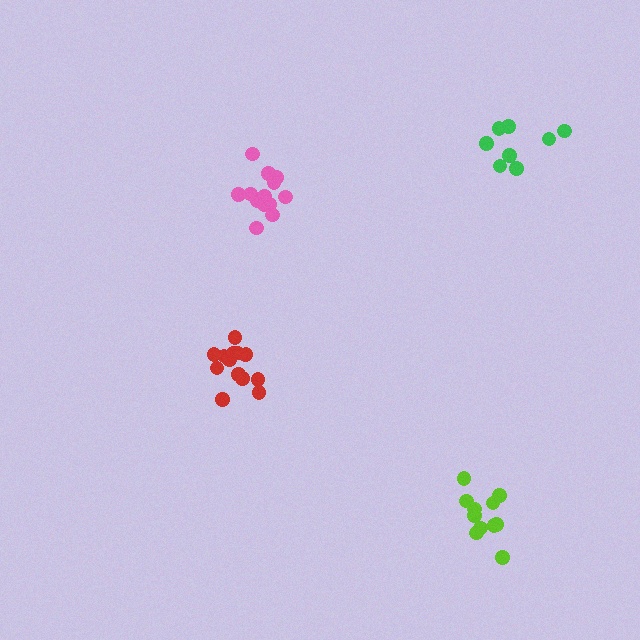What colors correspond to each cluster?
The clusters are colored: green, red, lime, pink.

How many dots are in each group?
Group 1: 8 dots, Group 2: 14 dots, Group 3: 11 dots, Group 4: 13 dots (46 total).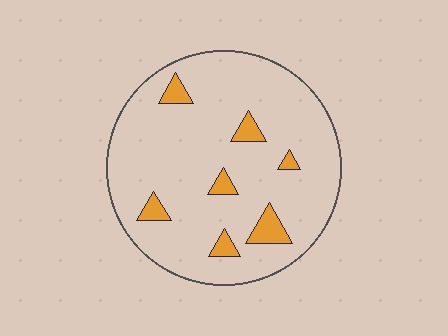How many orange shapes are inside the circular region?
7.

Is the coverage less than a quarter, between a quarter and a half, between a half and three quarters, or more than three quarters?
Less than a quarter.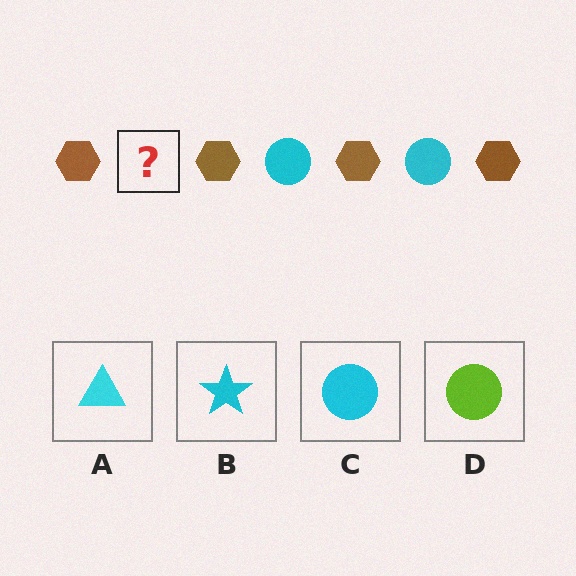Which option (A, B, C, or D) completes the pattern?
C.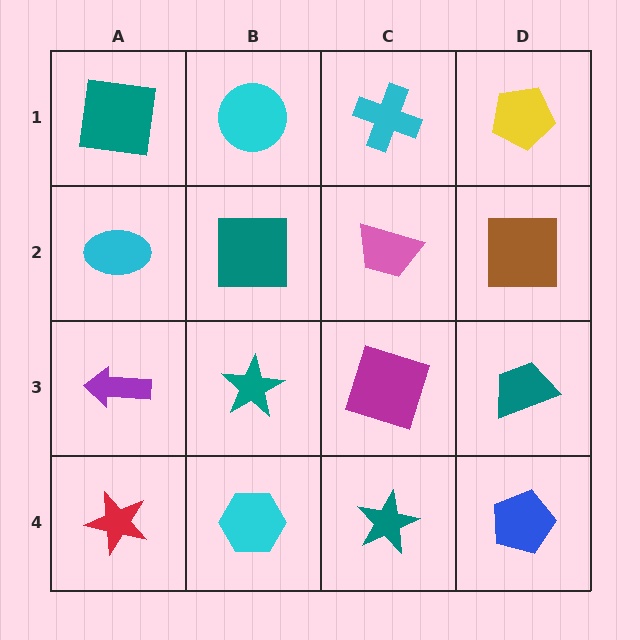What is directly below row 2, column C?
A magenta square.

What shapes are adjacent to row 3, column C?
A pink trapezoid (row 2, column C), a teal star (row 4, column C), a teal star (row 3, column B), a teal trapezoid (row 3, column D).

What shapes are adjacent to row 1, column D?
A brown square (row 2, column D), a cyan cross (row 1, column C).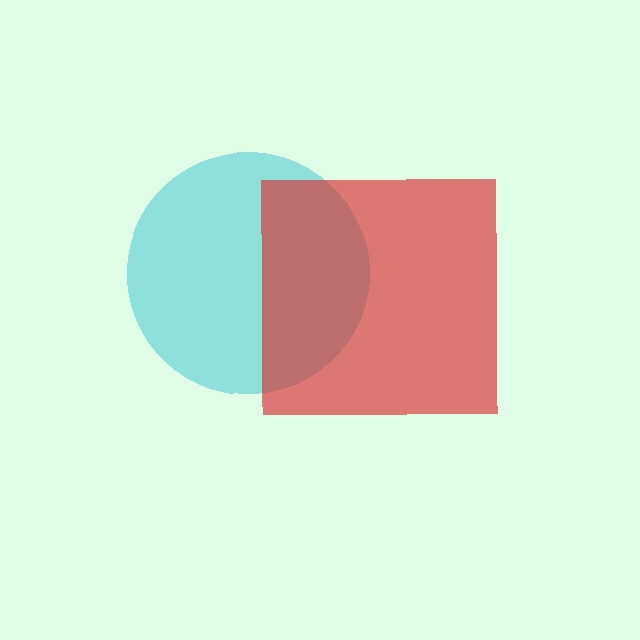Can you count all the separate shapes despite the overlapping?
Yes, there are 2 separate shapes.